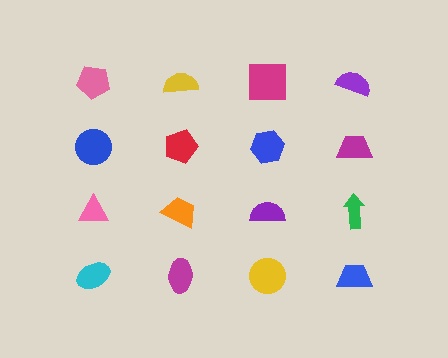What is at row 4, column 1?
A cyan ellipse.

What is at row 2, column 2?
A red pentagon.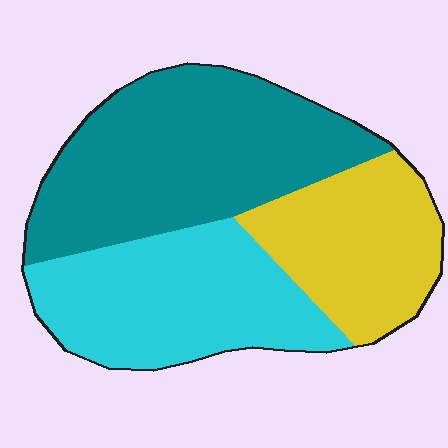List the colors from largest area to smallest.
From largest to smallest: teal, cyan, yellow.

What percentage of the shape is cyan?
Cyan takes up between a quarter and a half of the shape.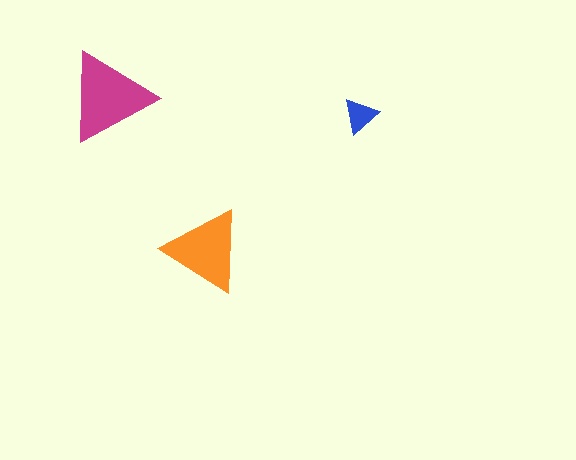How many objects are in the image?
There are 3 objects in the image.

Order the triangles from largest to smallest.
the magenta one, the orange one, the blue one.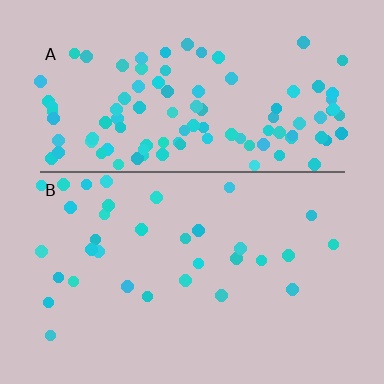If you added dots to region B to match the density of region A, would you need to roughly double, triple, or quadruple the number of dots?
Approximately triple.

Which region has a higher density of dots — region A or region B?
A (the top).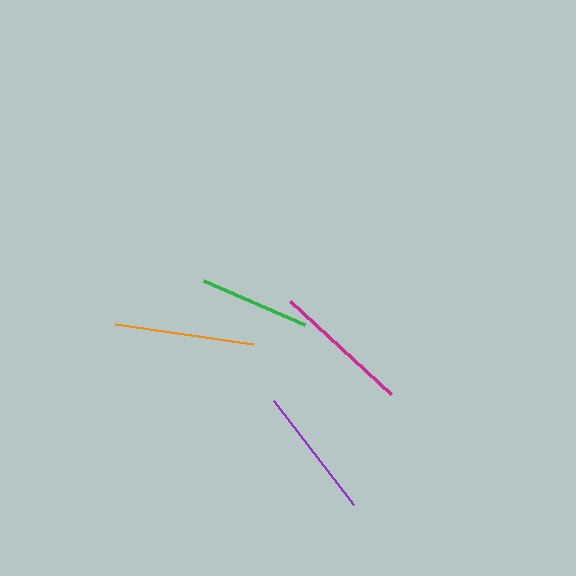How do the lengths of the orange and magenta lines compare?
The orange and magenta lines are approximately the same length.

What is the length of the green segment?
The green segment is approximately 111 pixels long.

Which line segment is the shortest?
The green line is the shortest at approximately 111 pixels.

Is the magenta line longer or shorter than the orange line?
The orange line is longer than the magenta line.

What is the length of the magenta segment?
The magenta segment is approximately 138 pixels long.